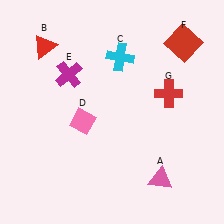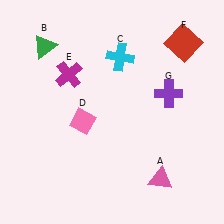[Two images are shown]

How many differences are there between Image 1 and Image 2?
There are 2 differences between the two images.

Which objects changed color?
B changed from red to green. G changed from red to purple.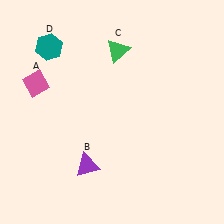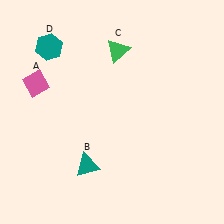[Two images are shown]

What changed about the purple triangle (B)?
In Image 1, B is purple. In Image 2, it changed to teal.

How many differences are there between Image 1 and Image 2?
There is 1 difference between the two images.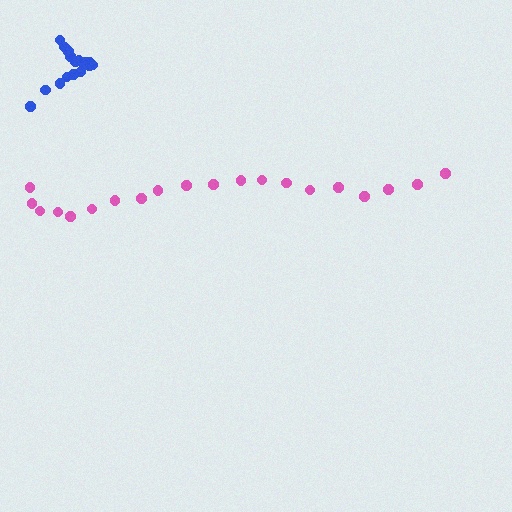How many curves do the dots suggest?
There are 2 distinct paths.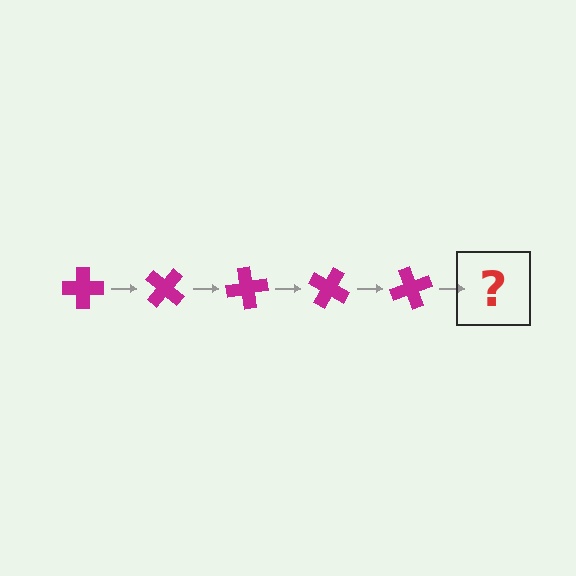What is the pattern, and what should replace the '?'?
The pattern is that the cross rotates 40 degrees each step. The '?' should be a magenta cross rotated 200 degrees.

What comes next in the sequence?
The next element should be a magenta cross rotated 200 degrees.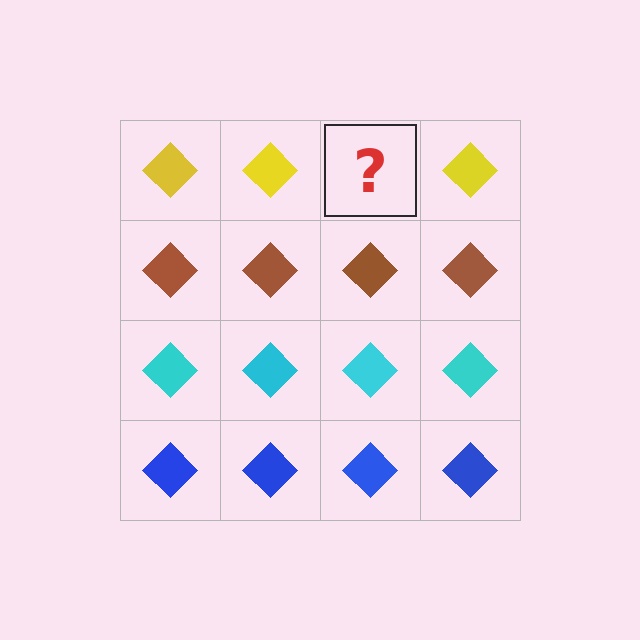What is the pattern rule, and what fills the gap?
The rule is that each row has a consistent color. The gap should be filled with a yellow diamond.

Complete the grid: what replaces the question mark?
The question mark should be replaced with a yellow diamond.